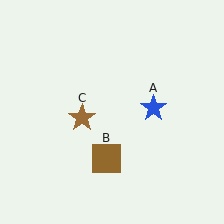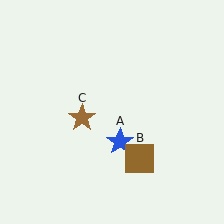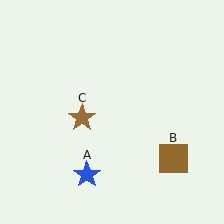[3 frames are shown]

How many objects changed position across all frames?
2 objects changed position: blue star (object A), brown square (object B).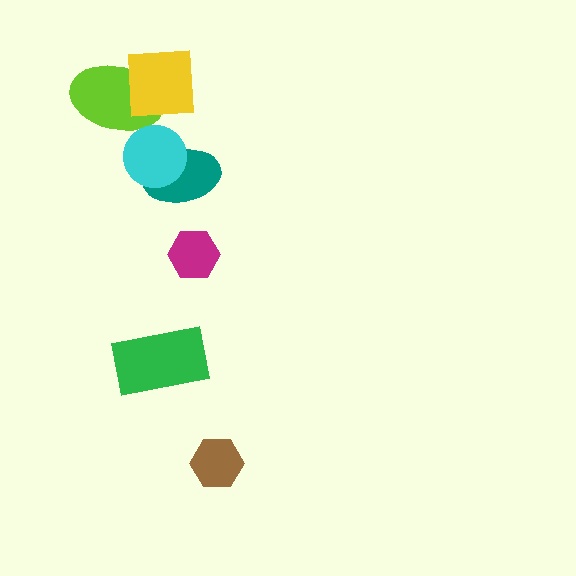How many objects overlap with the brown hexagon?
0 objects overlap with the brown hexagon.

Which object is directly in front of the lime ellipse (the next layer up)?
The yellow square is directly in front of the lime ellipse.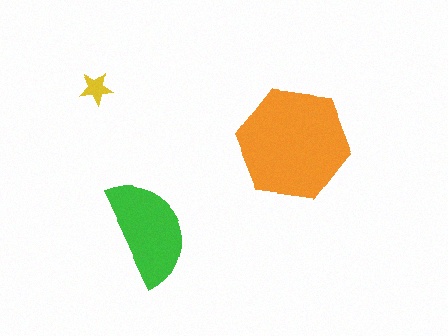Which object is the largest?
The orange hexagon.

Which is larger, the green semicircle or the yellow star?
The green semicircle.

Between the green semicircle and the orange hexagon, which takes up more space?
The orange hexagon.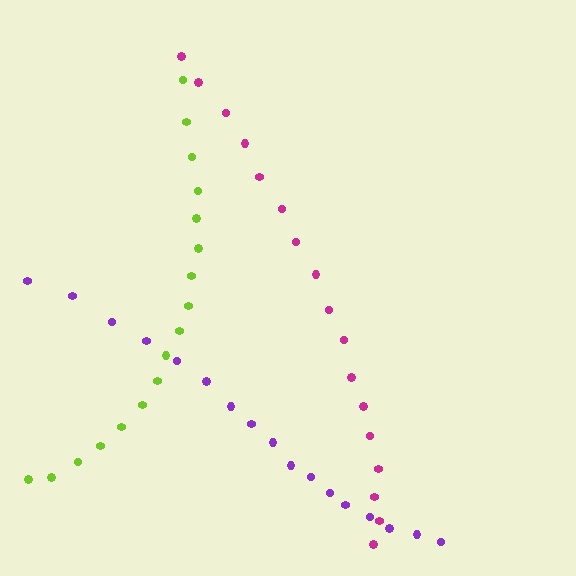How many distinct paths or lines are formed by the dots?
There are 3 distinct paths.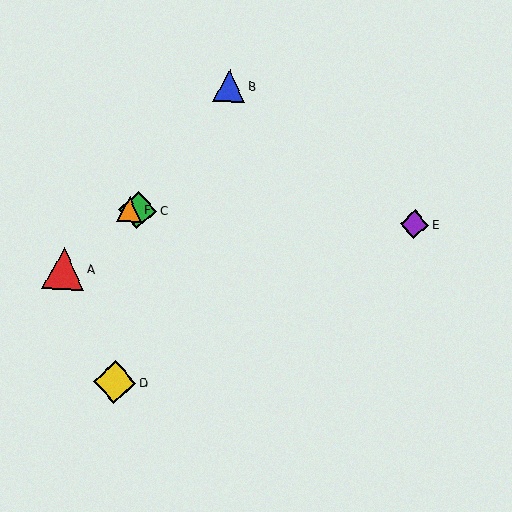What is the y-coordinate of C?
Object C is at y≈210.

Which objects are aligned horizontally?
Objects C, E, F are aligned horizontally.